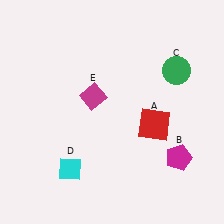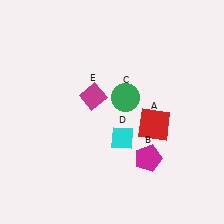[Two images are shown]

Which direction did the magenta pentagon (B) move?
The magenta pentagon (B) moved left.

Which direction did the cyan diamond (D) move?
The cyan diamond (D) moved right.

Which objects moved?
The objects that moved are: the magenta pentagon (B), the green circle (C), the cyan diamond (D).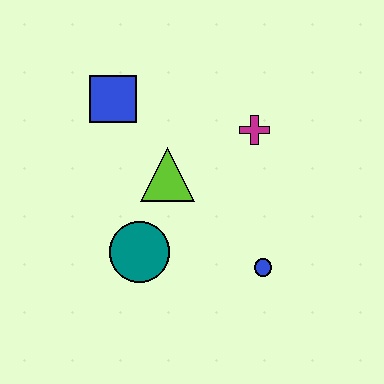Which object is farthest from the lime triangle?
The blue circle is farthest from the lime triangle.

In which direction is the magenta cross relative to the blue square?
The magenta cross is to the right of the blue square.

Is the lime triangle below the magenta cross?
Yes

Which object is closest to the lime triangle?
The teal circle is closest to the lime triangle.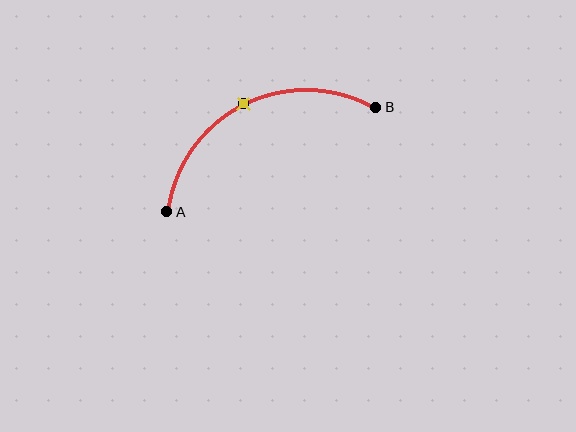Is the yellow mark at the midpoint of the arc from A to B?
Yes. The yellow mark lies on the arc at equal arc-length from both A and B — it is the arc midpoint.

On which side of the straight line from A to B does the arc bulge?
The arc bulges above the straight line connecting A and B.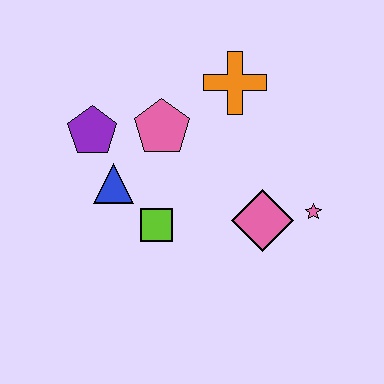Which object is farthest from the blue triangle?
The pink star is farthest from the blue triangle.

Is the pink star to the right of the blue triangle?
Yes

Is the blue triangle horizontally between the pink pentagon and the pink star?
No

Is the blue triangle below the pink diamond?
No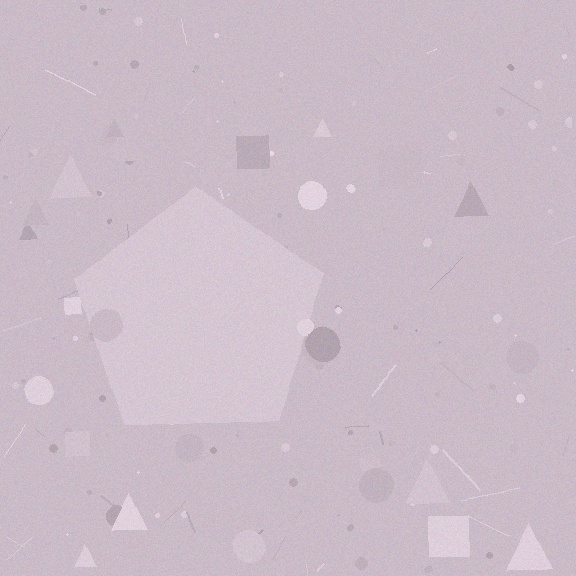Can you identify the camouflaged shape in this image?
The camouflaged shape is a pentagon.